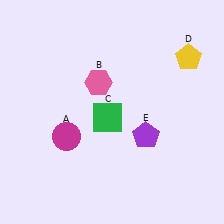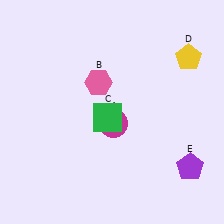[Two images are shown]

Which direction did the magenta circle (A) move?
The magenta circle (A) moved right.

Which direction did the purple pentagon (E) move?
The purple pentagon (E) moved right.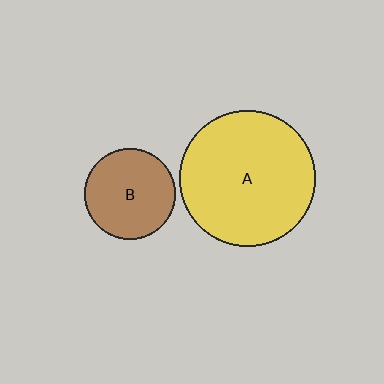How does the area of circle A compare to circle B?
Approximately 2.2 times.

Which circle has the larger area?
Circle A (yellow).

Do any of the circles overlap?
No, none of the circles overlap.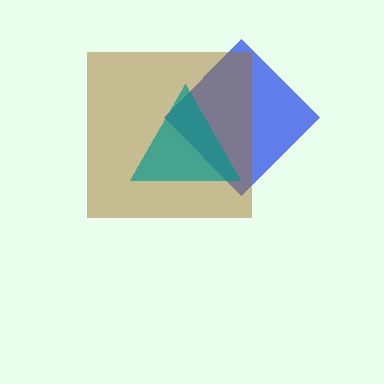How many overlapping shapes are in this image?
There are 3 overlapping shapes in the image.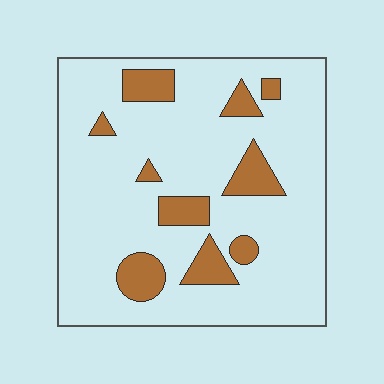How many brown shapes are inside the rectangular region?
10.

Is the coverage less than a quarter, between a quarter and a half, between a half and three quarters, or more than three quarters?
Less than a quarter.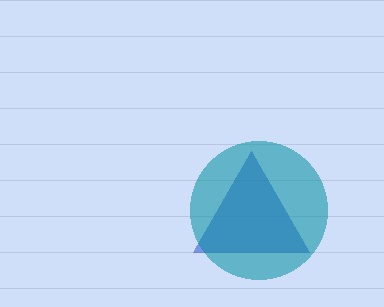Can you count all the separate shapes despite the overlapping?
Yes, there are 2 separate shapes.